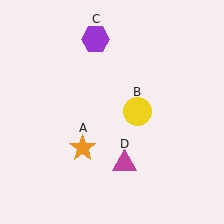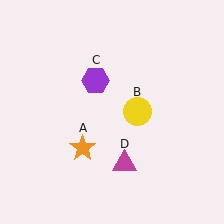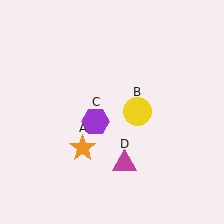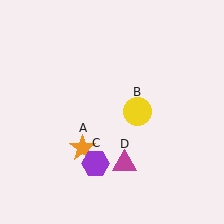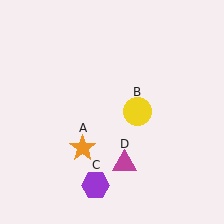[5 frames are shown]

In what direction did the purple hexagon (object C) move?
The purple hexagon (object C) moved down.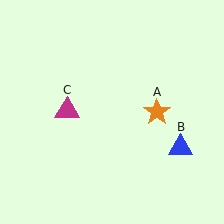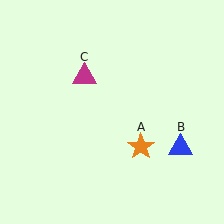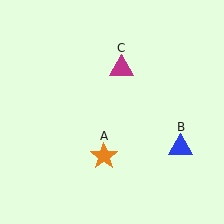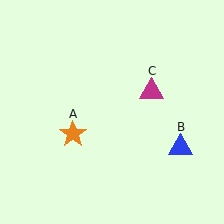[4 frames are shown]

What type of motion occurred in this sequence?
The orange star (object A), magenta triangle (object C) rotated clockwise around the center of the scene.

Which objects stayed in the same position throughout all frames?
Blue triangle (object B) remained stationary.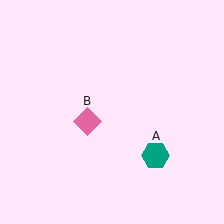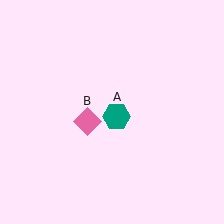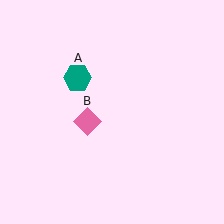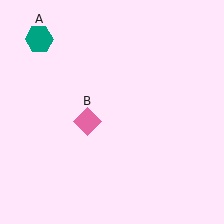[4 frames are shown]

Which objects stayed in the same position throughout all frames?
Pink diamond (object B) remained stationary.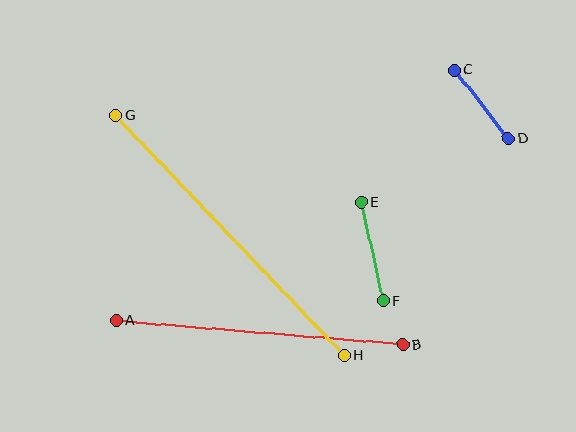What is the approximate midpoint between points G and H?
The midpoint is at approximately (230, 235) pixels.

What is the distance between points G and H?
The distance is approximately 331 pixels.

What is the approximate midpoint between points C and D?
The midpoint is at approximately (481, 104) pixels.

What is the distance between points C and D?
The distance is approximately 87 pixels.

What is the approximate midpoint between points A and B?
The midpoint is at approximately (259, 333) pixels.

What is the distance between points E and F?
The distance is approximately 101 pixels.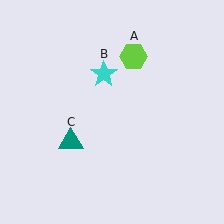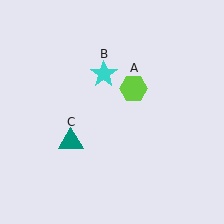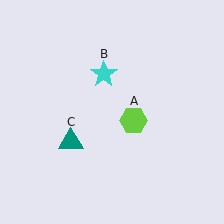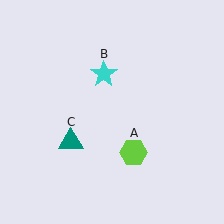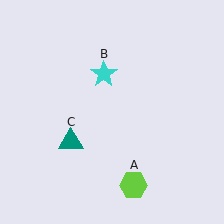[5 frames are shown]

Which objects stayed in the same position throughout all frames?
Cyan star (object B) and teal triangle (object C) remained stationary.